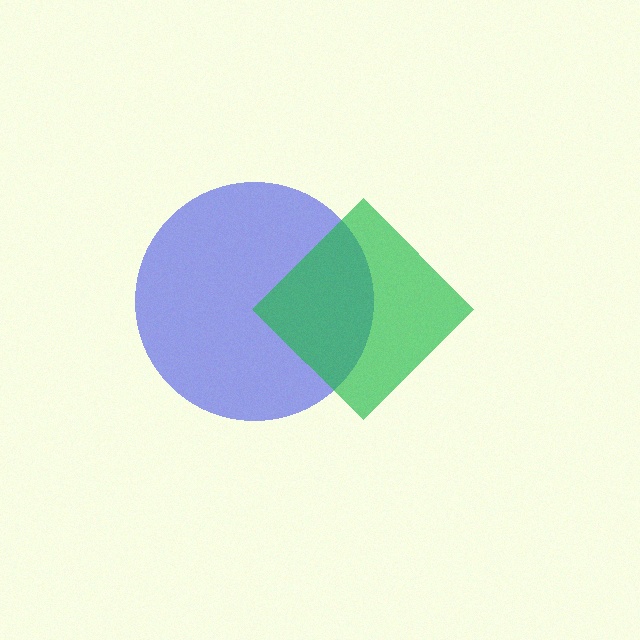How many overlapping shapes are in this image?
There are 2 overlapping shapes in the image.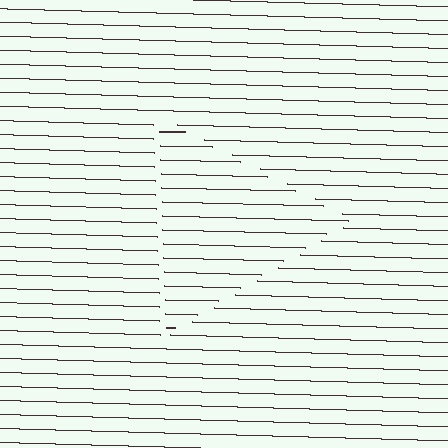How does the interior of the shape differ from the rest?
The interior of the shape contains the same grating, shifted by half a period — the contour is defined by the phase discontinuity where line-ends from the inner and outer gratings abut.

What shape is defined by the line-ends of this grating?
An illusory triangle. The interior of the shape contains the same grating, shifted by half a period — the contour is defined by the phase discontinuity where line-ends from the inner and outer gratings abut.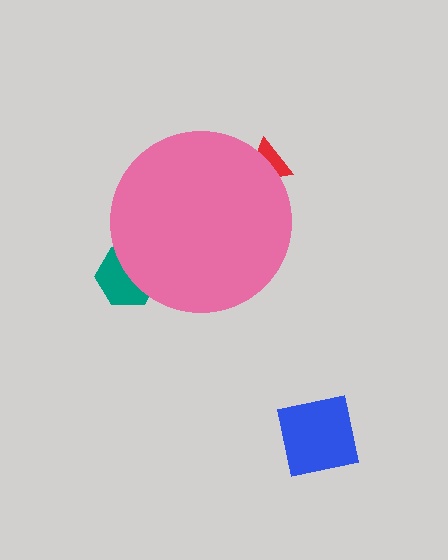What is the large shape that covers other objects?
A pink circle.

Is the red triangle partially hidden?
Yes, the red triangle is partially hidden behind the pink circle.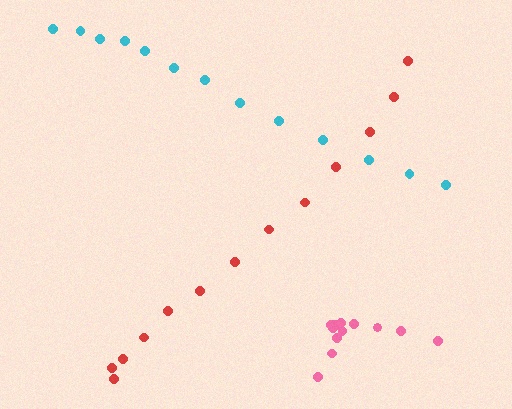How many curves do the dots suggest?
There are 3 distinct paths.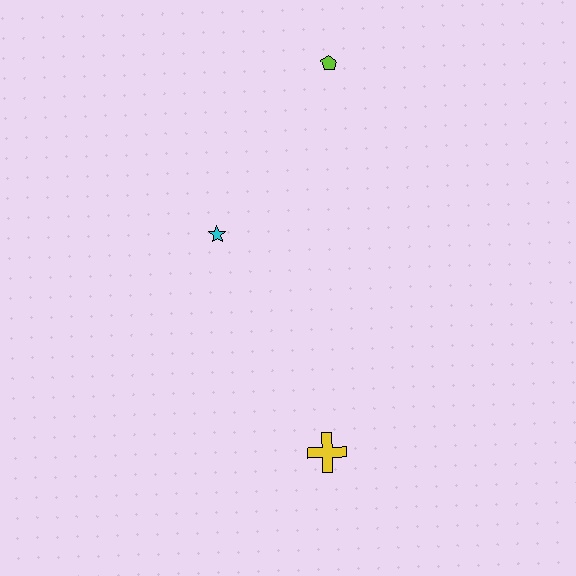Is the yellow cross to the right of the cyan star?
Yes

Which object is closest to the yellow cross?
The cyan star is closest to the yellow cross.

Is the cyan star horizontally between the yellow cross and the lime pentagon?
No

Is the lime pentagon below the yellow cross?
No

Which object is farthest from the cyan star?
The yellow cross is farthest from the cyan star.